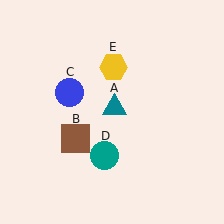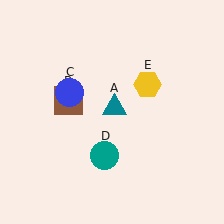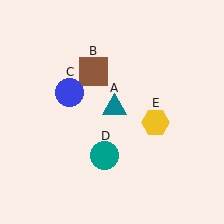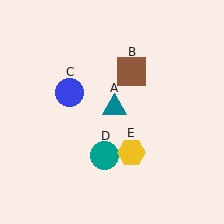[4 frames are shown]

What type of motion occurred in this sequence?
The brown square (object B), yellow hexagon (object E) rotated clockwise around the center of the scene.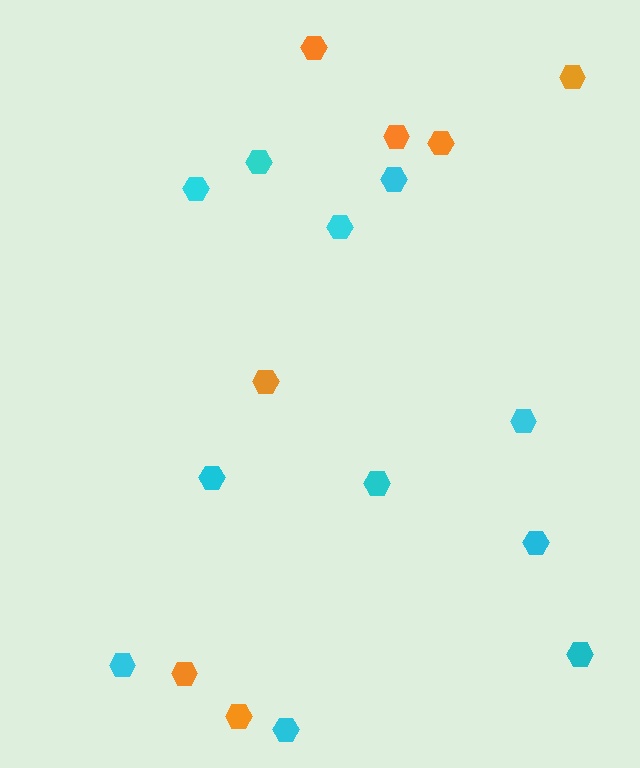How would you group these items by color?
There are 2 groups: one group of orange hexagons (7) and one group of cyan hexagons (11).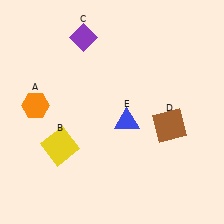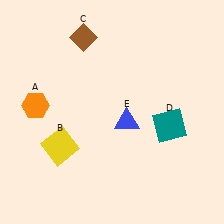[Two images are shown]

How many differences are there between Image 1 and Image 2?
There are 2 differences between the two images.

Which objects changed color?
C changed from purple to brown. D changed from brown to teal.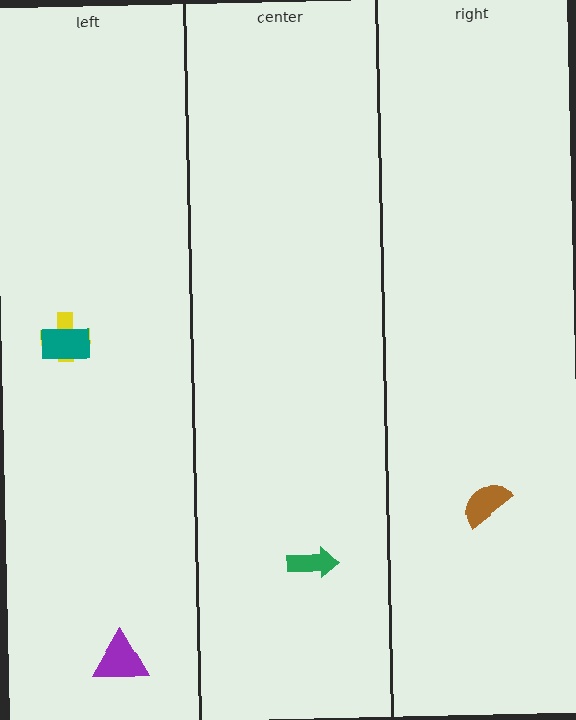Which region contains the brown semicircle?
The right region.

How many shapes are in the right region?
1.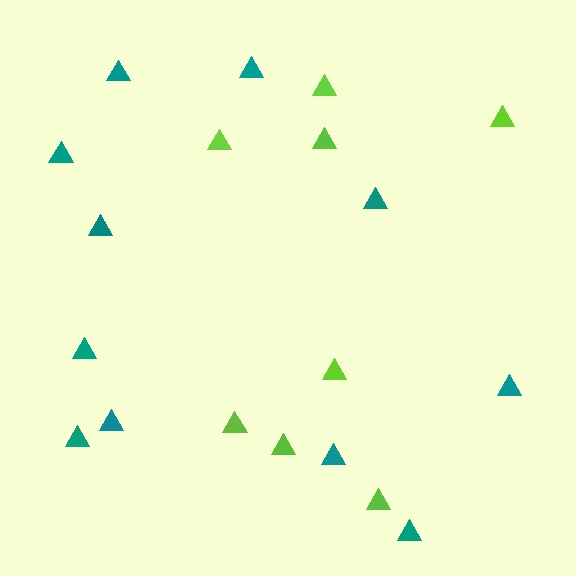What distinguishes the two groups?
There are 2 groups: one group of lime triangles (8) and one group of teal triangles (11).